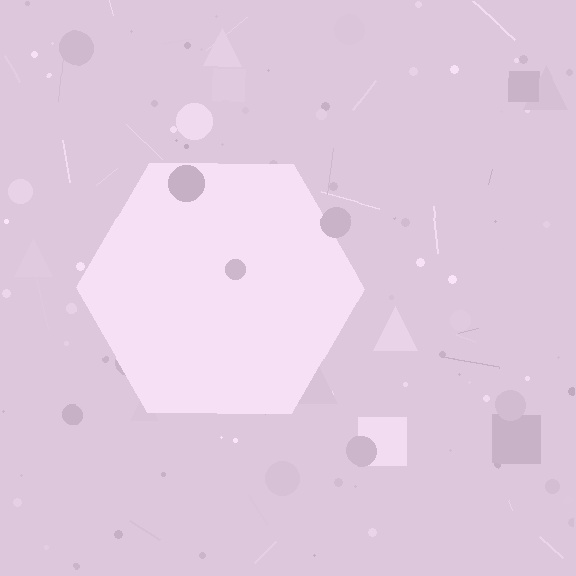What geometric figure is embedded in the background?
A hexagon is embedded in the background.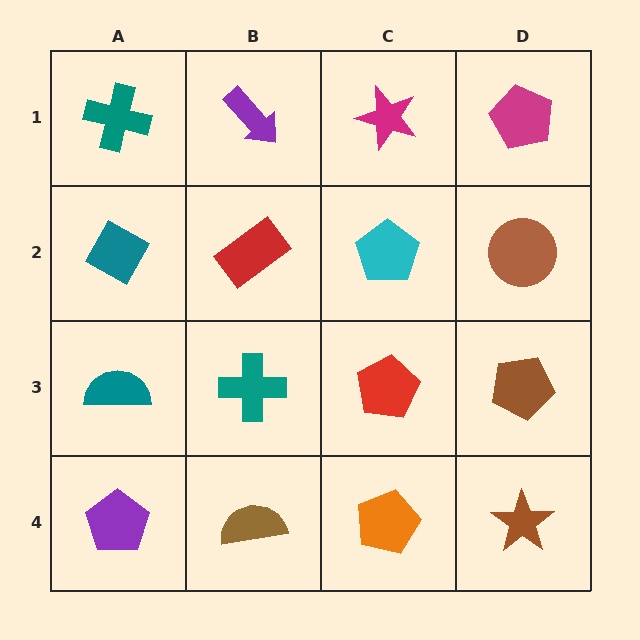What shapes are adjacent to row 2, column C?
A magenta star (row 1, column C), a red pentagon (row 3, column C), a red rectangle (row 2, column B), a brown circle (row 2, column D).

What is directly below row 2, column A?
A teal semicircle.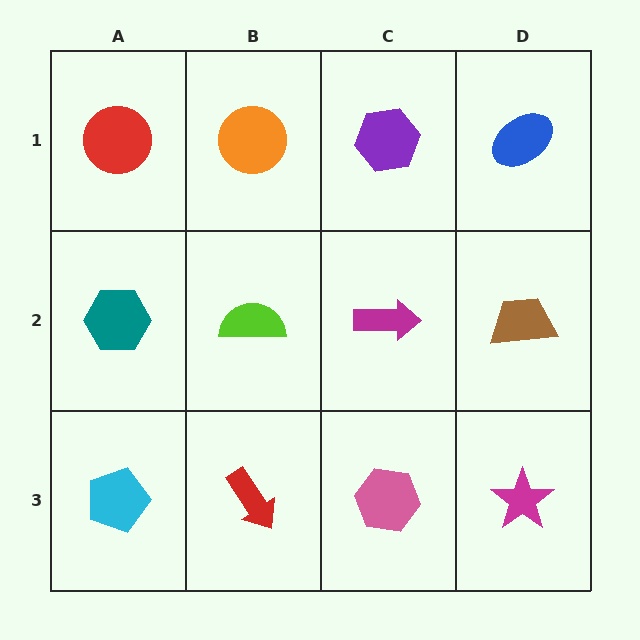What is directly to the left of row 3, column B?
A cyan pentagon.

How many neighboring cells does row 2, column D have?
3.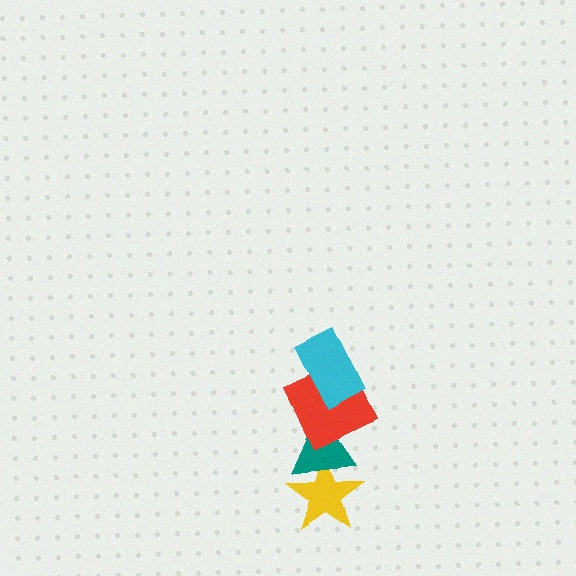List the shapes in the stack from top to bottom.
From top to bottom: the cyan rectangle, the red square, the teal triangle, the yellow star.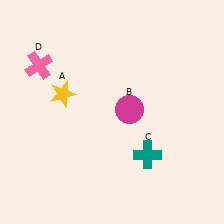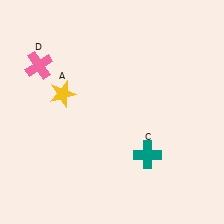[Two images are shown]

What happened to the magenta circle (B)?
The magenta circle (B) was removed in Image 2. It was in the top-right area of Image 1.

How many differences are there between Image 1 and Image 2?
There is 1 difference between the two images.